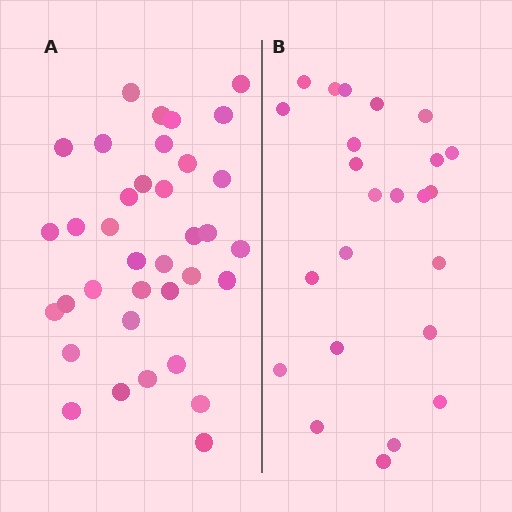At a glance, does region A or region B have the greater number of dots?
Region A (the left region) has more dots.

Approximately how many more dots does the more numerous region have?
Region A has roughly 12 or so more dots than region B.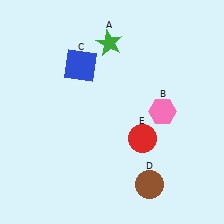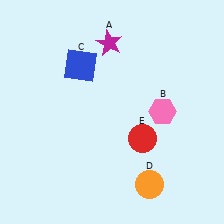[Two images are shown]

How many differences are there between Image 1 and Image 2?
There are 2 differences between the two images.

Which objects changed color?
A changed from green to magenta. D changed from brown to orange.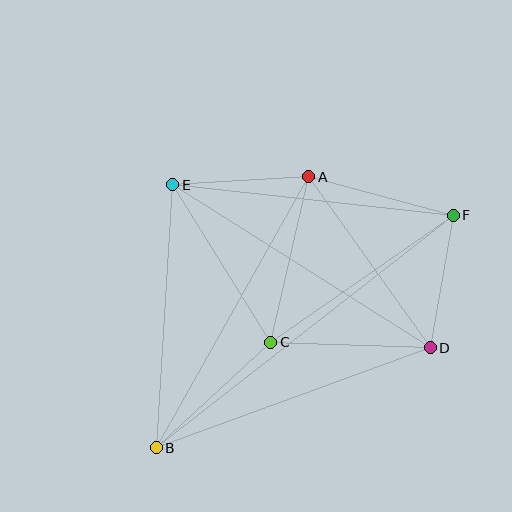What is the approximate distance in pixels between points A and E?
The distance between A and E is approximately 136 pixels.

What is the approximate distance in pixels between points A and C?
The distance between A and C is approximately 170 pixels.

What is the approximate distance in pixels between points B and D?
The distance between B and D is approximately 292 pixels.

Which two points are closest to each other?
Points D and F are closest to each other.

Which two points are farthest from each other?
Points B and F are farthest from each other.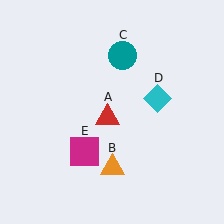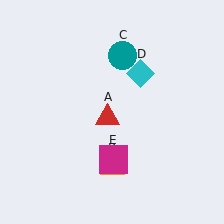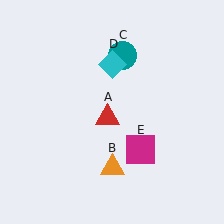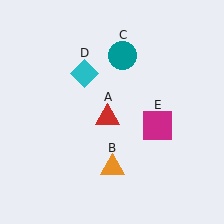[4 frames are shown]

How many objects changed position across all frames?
2 objects changed position: cyan diamond (object D), magenta square (object E).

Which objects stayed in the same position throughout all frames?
Red triangle (object A) and orange triangle (object B) and teal circle (object C) remained stationary.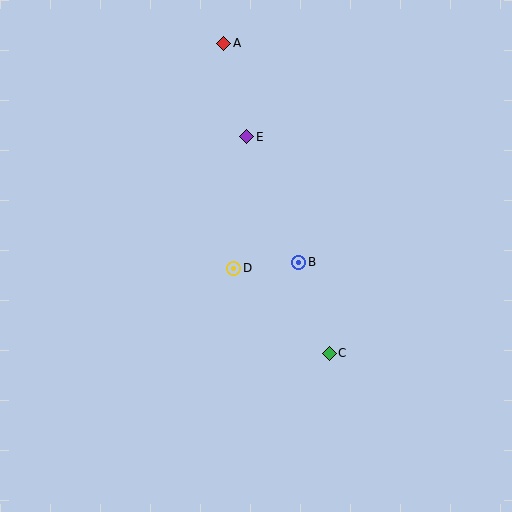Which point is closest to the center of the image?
Point D at (234, 268) is closest to the center.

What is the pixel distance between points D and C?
The distance between D and C is 128 pixels.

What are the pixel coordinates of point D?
Point D is at (234, 268).